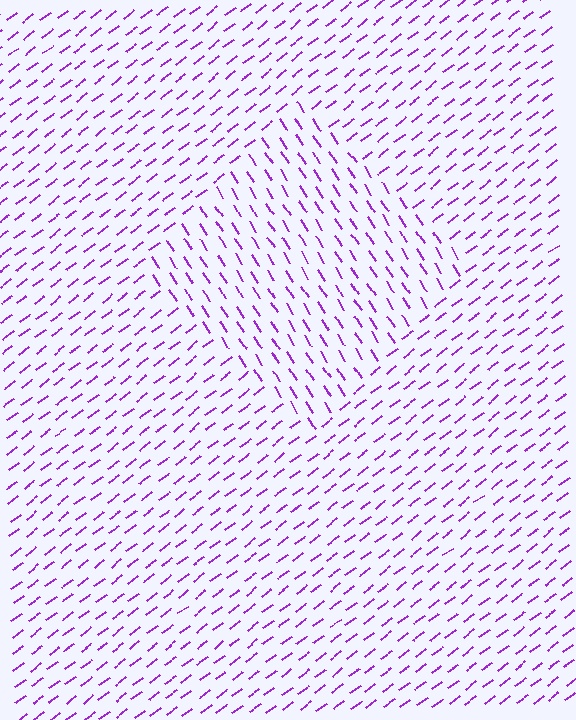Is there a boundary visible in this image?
Yes, there is a texture boundary formed by a change in line orientation.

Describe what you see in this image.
The image is filled with small purple line segments. A diamond region in the image has lines oriented differently from the surrounding lines, creating a visible texture boundary.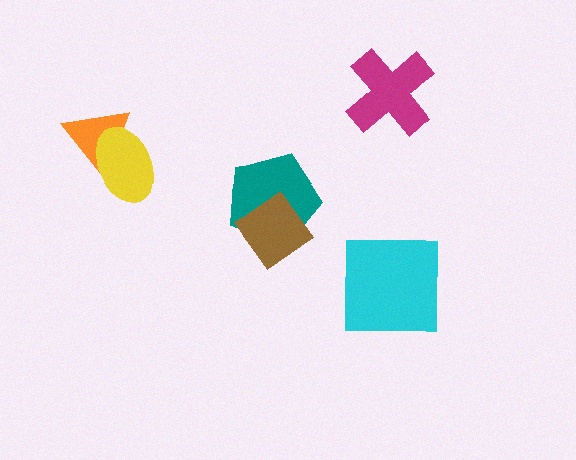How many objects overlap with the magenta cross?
0 objects overlap with the magenta cross.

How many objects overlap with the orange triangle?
1 object overlaps with the orange triangle.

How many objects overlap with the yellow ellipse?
1 object overlaps with the yellow ellipse.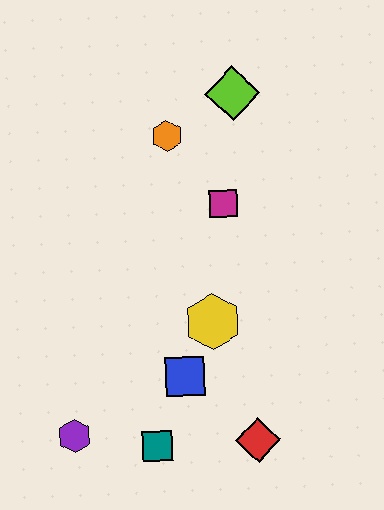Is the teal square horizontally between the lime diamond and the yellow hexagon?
No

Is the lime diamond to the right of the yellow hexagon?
Yes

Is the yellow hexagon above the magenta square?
No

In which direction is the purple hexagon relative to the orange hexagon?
The purple hexagon is below the orange hexagon.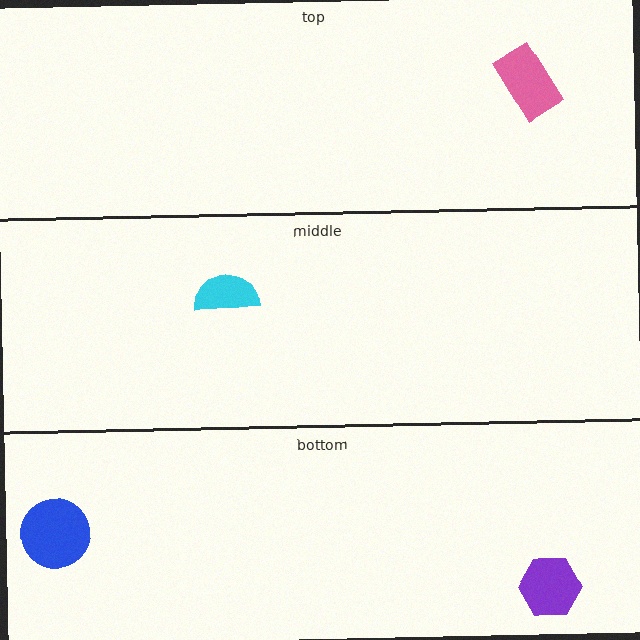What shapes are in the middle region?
The cyan semicircle.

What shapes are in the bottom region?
The blue circle, the purple hexagon.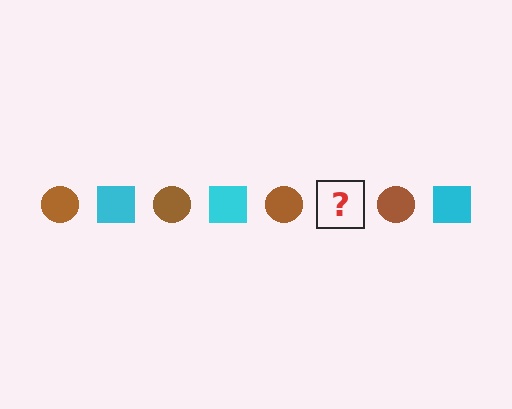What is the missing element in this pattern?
The missing element is a cyan square.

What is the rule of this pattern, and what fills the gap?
The rule is that the pattern alternates between brown circle and cyan square. The gap should be filled with a cyan square.